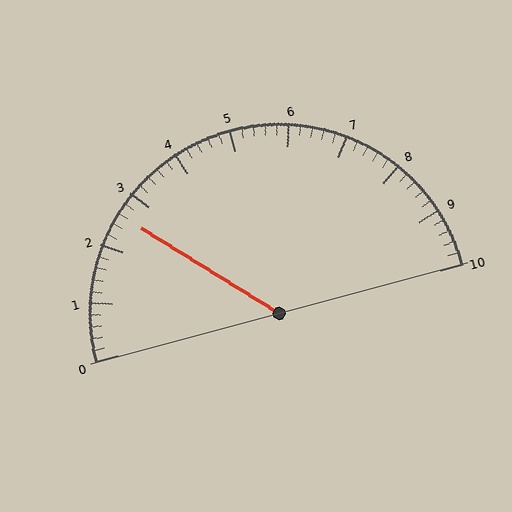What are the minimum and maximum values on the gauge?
The gauge ranges from 0 to 10.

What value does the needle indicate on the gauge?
The needle indicates approximately 2.6.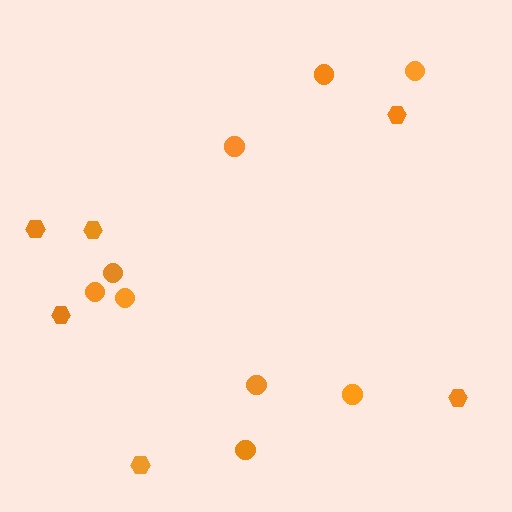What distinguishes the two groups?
There are 2 groups: one group of circles (9) and one group of hexagons (6).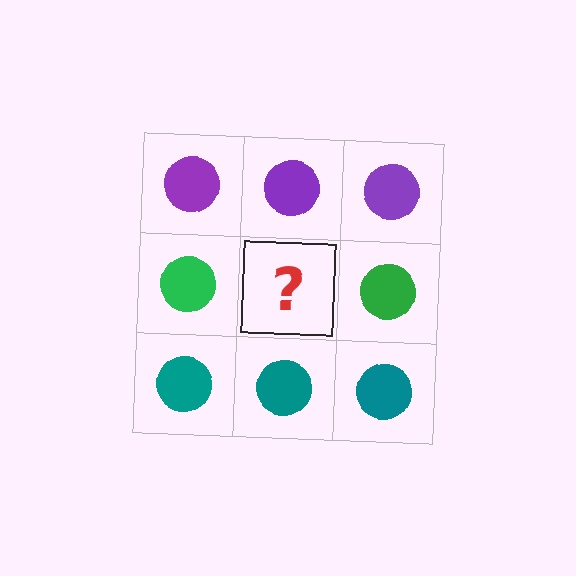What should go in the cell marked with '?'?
The missing cell should contain a green circle.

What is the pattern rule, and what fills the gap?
The rule is that each row has a consistent color. The gap should be filled with a green circle.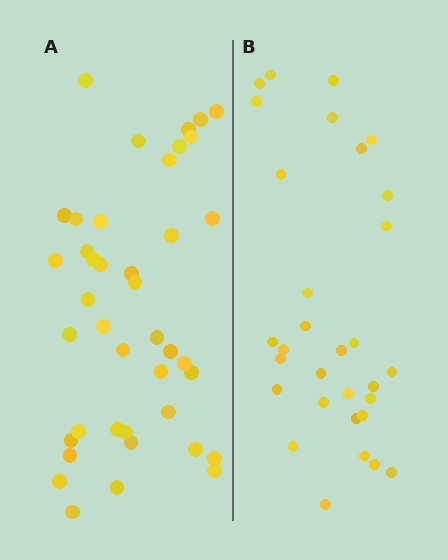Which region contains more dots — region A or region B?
Region A (the left region) has more dots.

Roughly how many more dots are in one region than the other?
Region A has roughly 10 or so more dots than region B.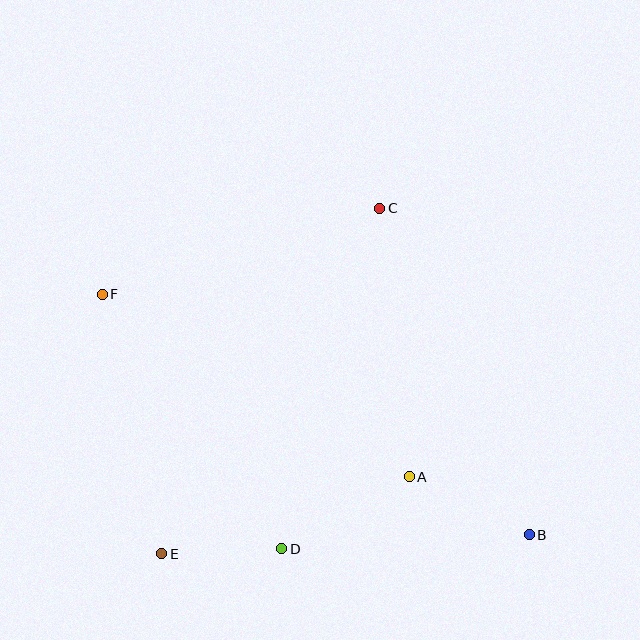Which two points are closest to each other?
Points D and E are closest to each other.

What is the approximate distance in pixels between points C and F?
The distance between C and F is approximately 291 pixels.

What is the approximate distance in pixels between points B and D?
The distance between B and D is approximately 248 pixels.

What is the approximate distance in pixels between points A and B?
The distance between A and B is approximately 133 pixels.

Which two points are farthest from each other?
Points B and F are farthest from each other.